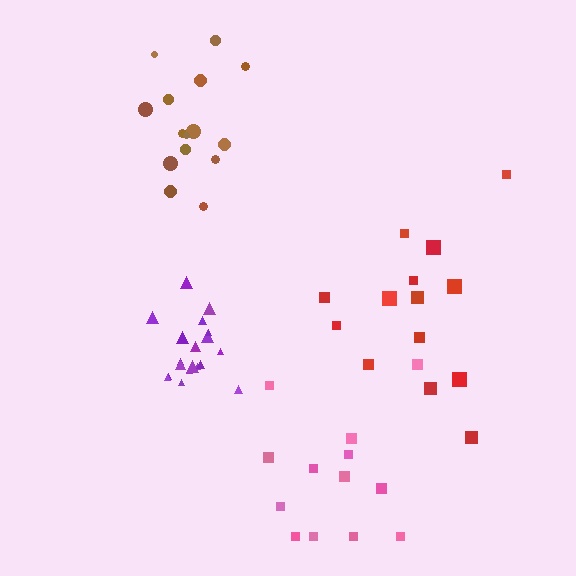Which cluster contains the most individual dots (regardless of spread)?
Purple (19).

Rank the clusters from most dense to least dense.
purple, brown, red, pink.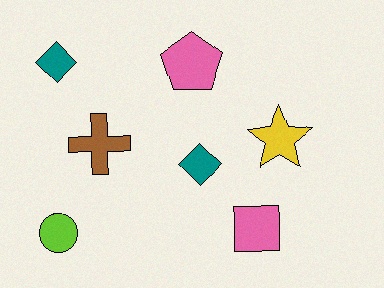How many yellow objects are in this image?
There is 1 yellow object.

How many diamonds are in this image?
There are 2 diamonds.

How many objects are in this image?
There are 7 objects.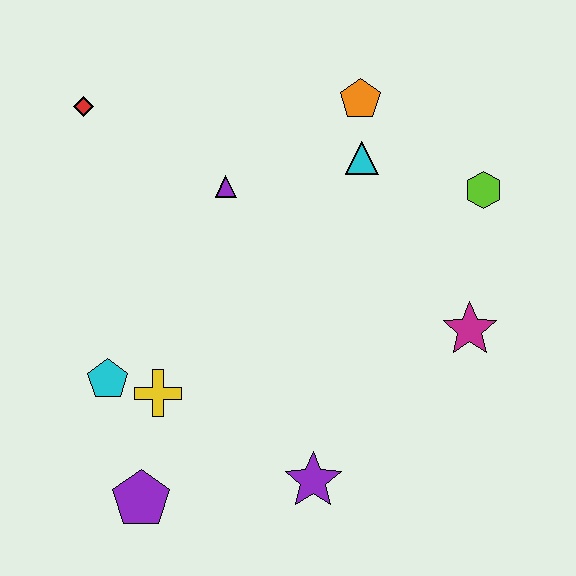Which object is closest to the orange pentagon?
The cyan triangle is closest to the orange pentagon.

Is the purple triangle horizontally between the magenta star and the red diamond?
Yes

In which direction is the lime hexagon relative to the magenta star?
The lime hexagon is above the magenta star.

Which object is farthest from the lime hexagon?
The purple pentagon is farthest from the lime hexagon.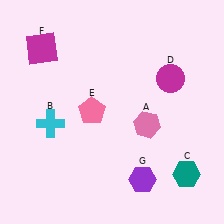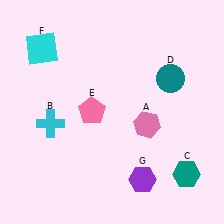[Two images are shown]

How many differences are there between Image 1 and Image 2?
There are 2 differences between the two images.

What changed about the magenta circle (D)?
In Image 1, D is magenta. In Image 2, it changed to teal.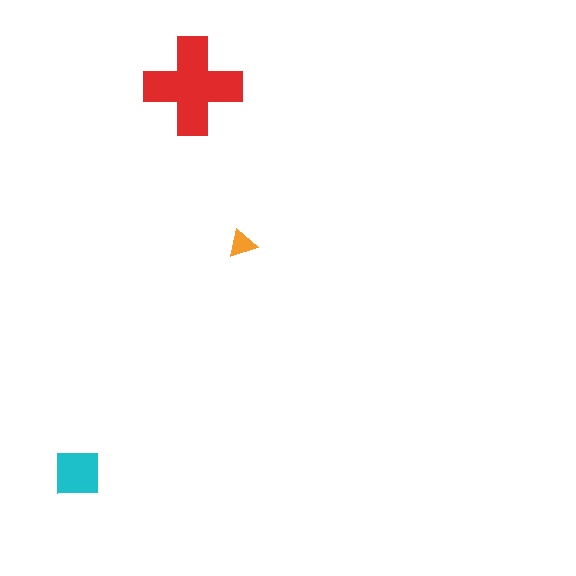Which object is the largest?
The red cross.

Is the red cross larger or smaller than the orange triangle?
Larger.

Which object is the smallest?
The orange triangle.